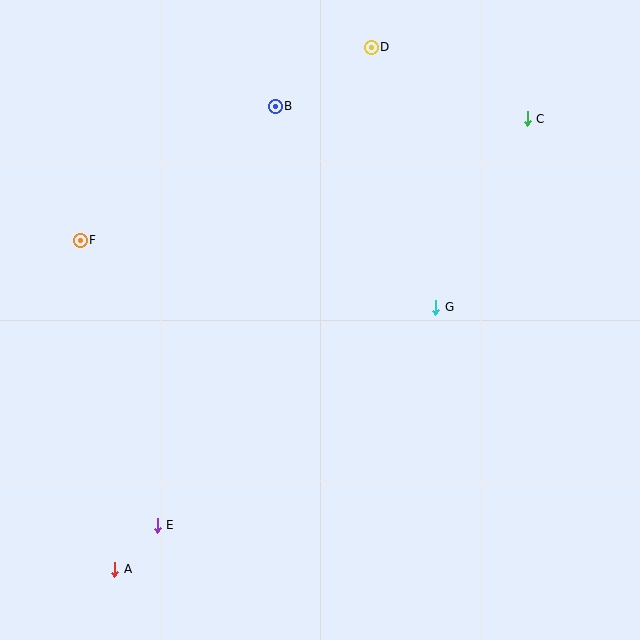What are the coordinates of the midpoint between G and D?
The midpoint between G and D is at (403, 177).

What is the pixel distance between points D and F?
The distance between D and F is 349 pixels.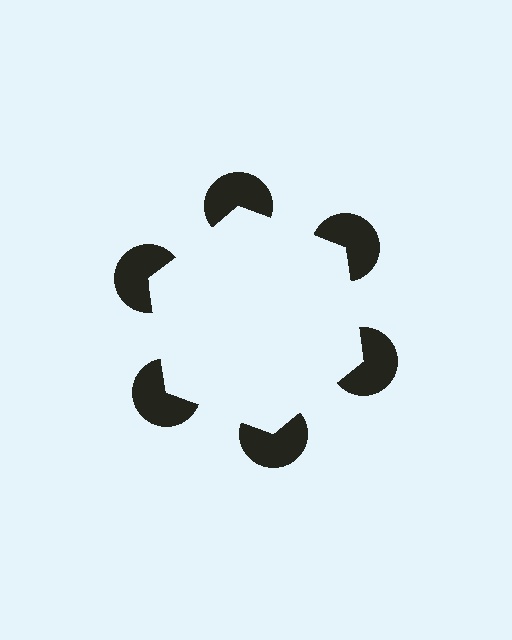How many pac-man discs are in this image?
There are 6 — one at each vertex of the illusory hexagon.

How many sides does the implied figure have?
6 sides.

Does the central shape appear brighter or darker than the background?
It typically appears slightly brighter than the background, even though no actual brightness change is drawn.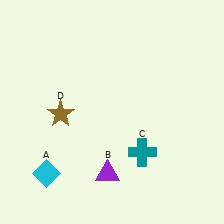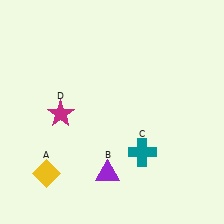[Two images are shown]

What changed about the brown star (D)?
In Image 1, D is brown. In Image 2, it changed to magenta.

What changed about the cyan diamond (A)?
In Image 1, A is cyan. In Image 2, it changed to yellow.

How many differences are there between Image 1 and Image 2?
There are 2 differences between the two images.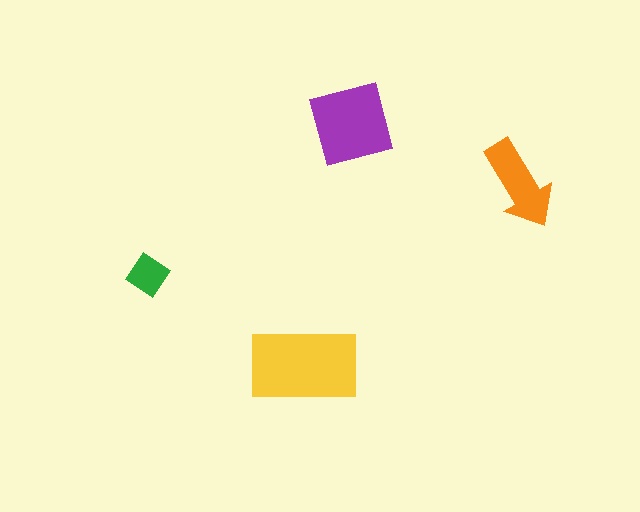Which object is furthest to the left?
The green diamond is leftmost.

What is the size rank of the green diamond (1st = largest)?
4th.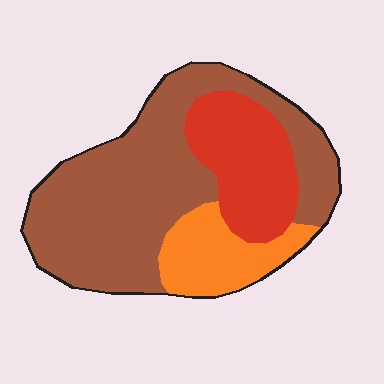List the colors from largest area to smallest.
From largest to smallest: brown, red, orange.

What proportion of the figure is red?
Red covers about 25% of the figure.